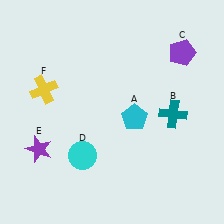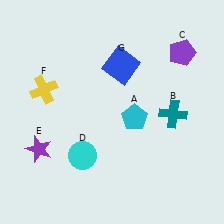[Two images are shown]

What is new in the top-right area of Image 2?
A blue square (G) was added in the top-right area of Image 2.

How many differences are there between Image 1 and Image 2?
There is 1 difference between the two images.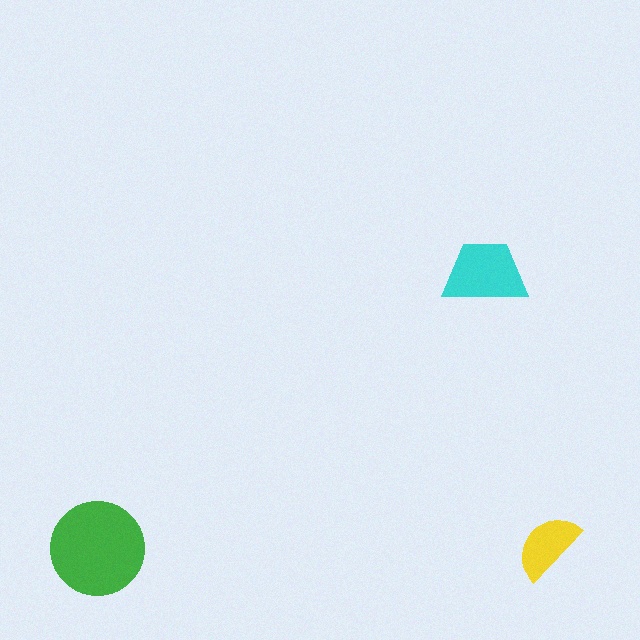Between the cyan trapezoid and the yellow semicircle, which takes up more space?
The cyan trapezoid.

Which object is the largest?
The green circle.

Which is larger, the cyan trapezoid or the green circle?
The green circle.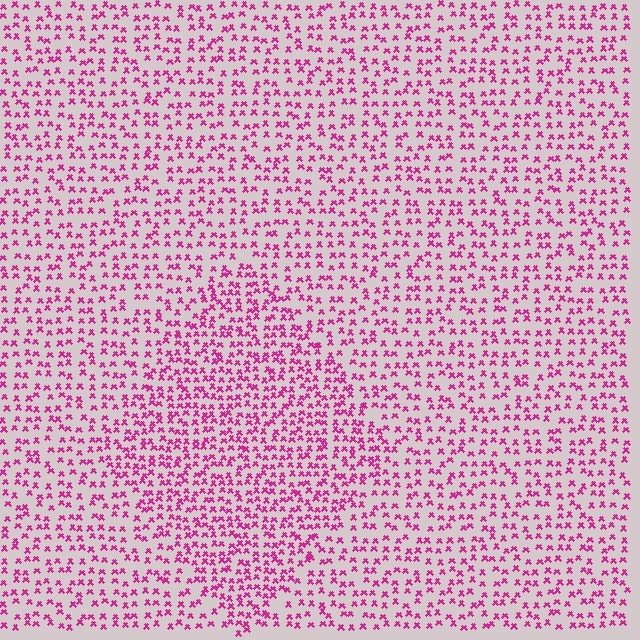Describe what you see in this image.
The image contains small magenta elements arranged at two different densities. A diamond-shaped region is visible where the elements are more densely packed than the surrounding area.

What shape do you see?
I see a diamond.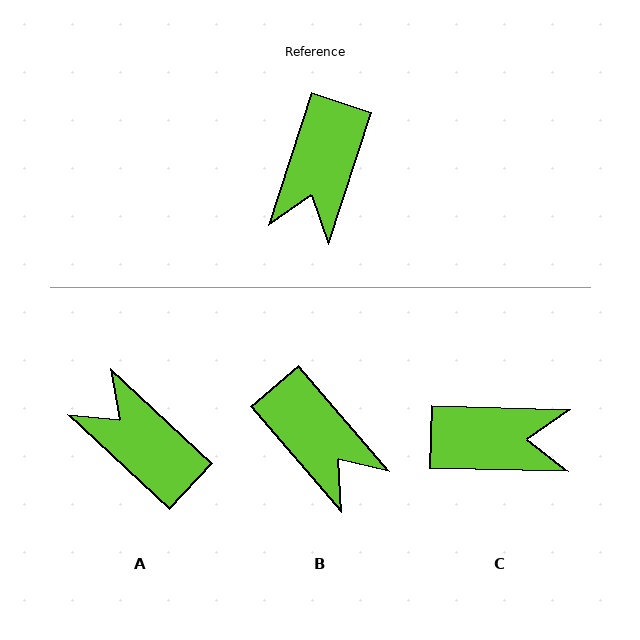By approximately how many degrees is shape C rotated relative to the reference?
Approximately 107 degrees counter-clockwise.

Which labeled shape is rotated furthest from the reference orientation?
A, about 115 degrees away.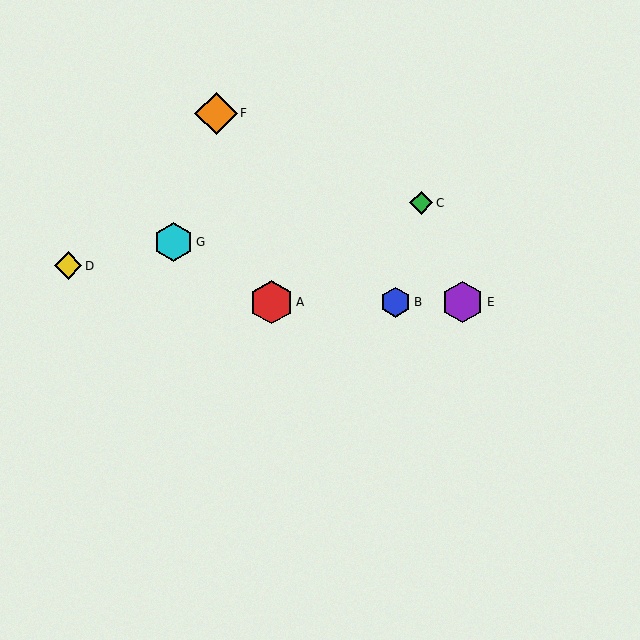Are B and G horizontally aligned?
No, B is at y≈302 and G is at y≈242.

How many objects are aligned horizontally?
3 objects (A, B, E) are aligned horizontally.